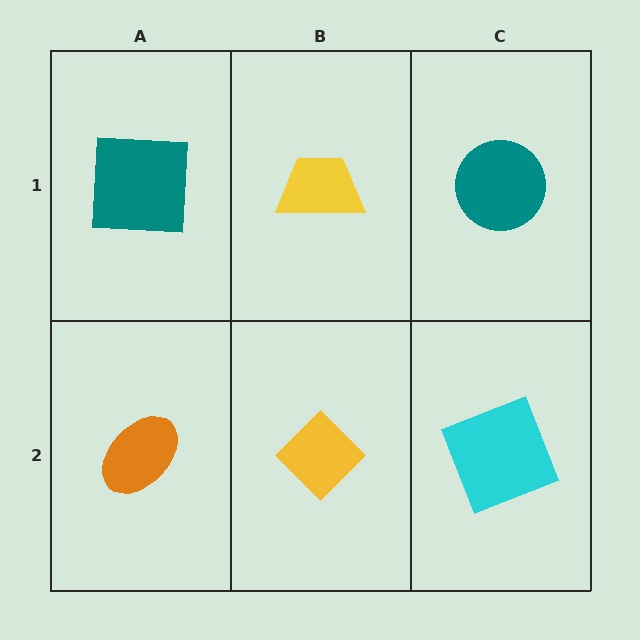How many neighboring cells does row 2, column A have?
2.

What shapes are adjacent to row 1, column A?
An orange ellipse (row 2, column A), a yellow trapezoid (row 1, column B).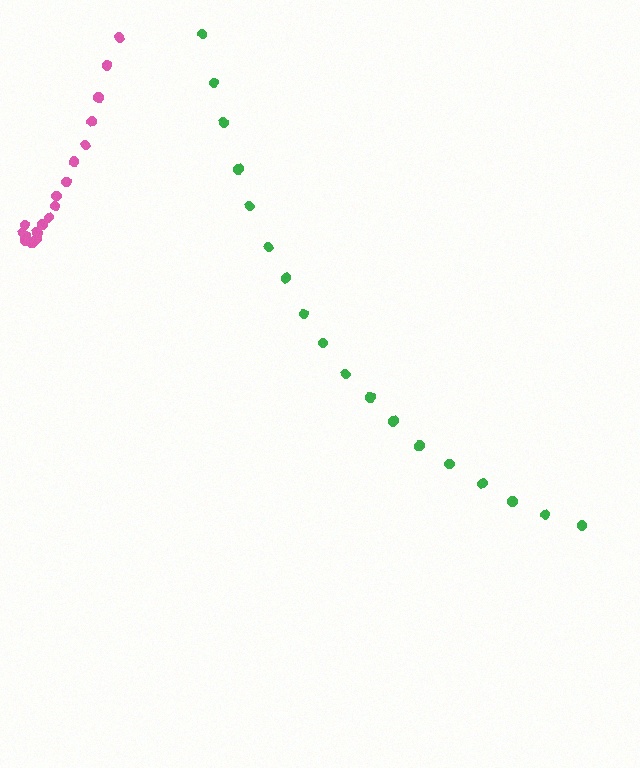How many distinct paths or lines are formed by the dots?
There are 2 distinct paths.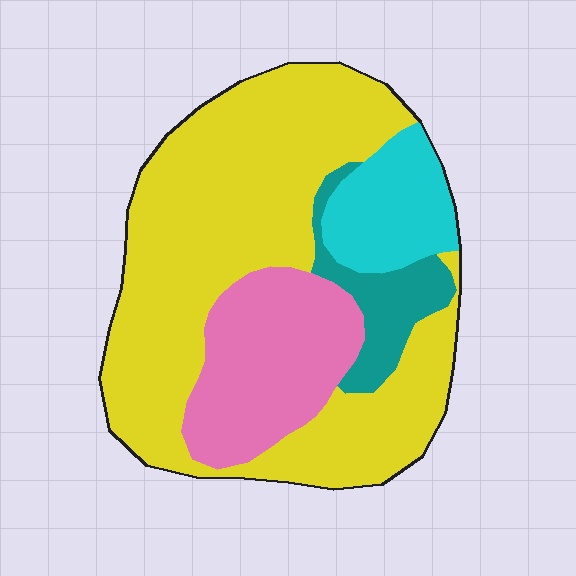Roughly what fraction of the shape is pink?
Pink covers around 20% of the shape.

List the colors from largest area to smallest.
From largest to smallest: yellow, pink, cyan, teal.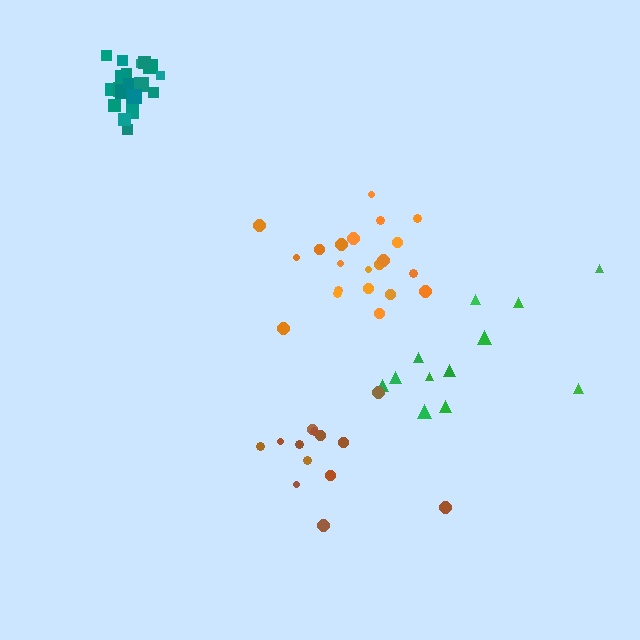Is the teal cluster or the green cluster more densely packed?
Teal.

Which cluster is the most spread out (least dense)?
Green.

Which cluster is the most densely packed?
Teal.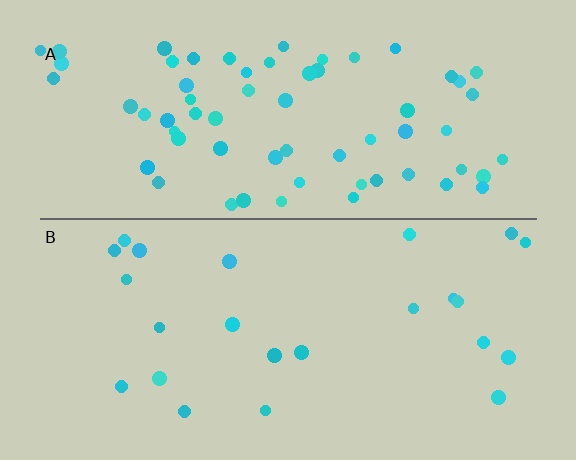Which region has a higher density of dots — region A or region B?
A (the top).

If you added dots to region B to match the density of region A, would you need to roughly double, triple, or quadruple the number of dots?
Approximately triple.